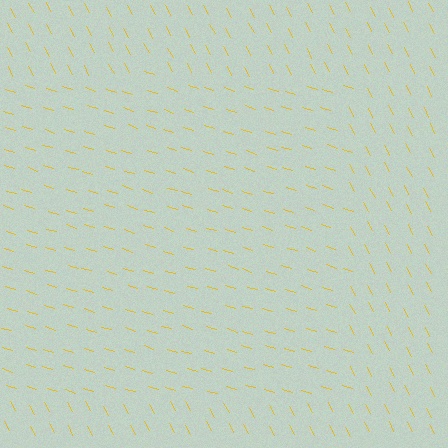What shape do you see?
I see a rectangle.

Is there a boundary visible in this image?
Yes, there is a texture boundary formed by a change in line orientation.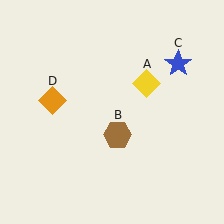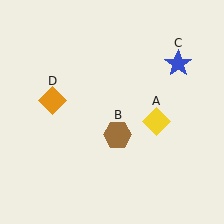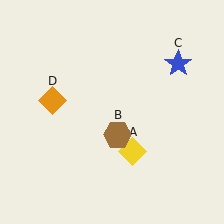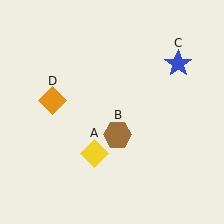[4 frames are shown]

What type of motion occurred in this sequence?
The yellow diamond (object A) rotated clockwise around the center of the scene.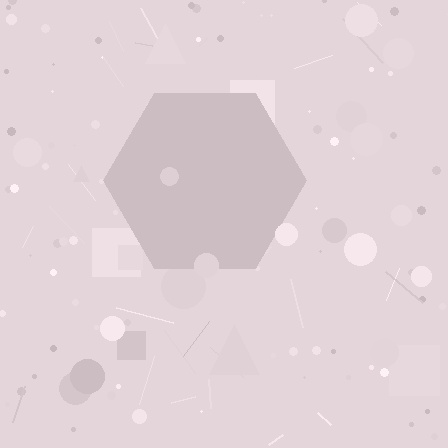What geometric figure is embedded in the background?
A hexagon is embedded in the background.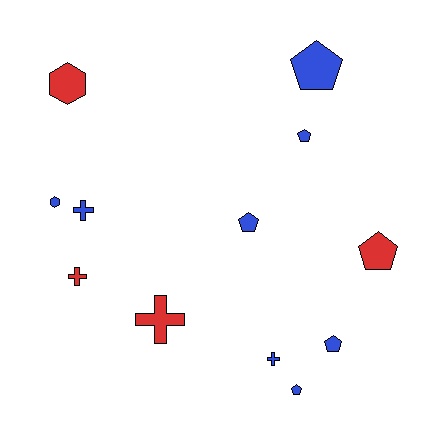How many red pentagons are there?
There is 1 red pentagon.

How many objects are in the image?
There are 12 objects.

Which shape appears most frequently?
Pentagon, with 6 objects.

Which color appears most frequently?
Blue, with 8 objects.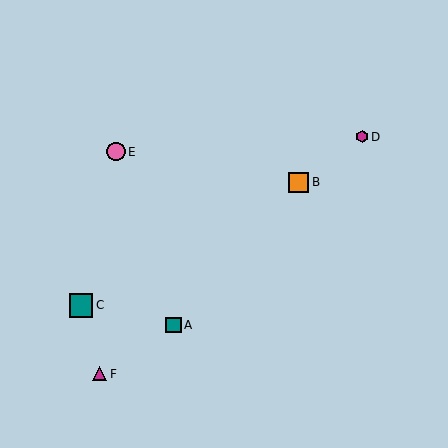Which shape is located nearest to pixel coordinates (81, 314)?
The teal square (labeled C) at (81, 305) is nearest to that location.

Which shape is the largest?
The teal square (labeled C) is the largest.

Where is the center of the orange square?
The center of the orange square is at (299, 182).